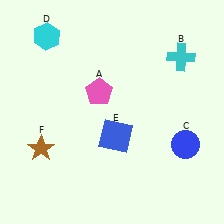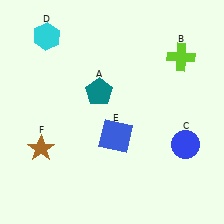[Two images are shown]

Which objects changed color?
A changed from pink to teal. B changed from cyan to lime.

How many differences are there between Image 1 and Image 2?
There are 2 differences between the two images.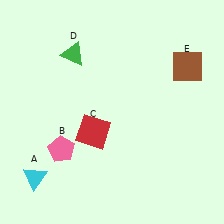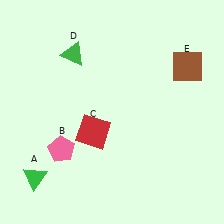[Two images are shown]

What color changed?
The triangle (A) changed from cyan in Image 1 to green in Image 2.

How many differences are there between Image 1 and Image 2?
There is 1 difference between the two images.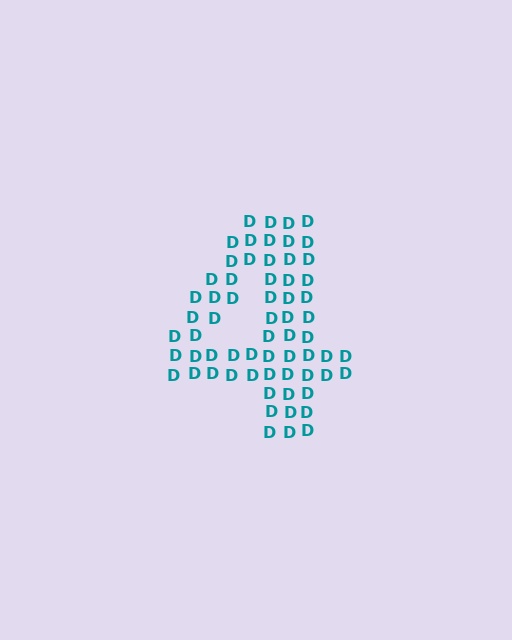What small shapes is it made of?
It is made of small letter D's.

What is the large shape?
The large shape is the digit 4.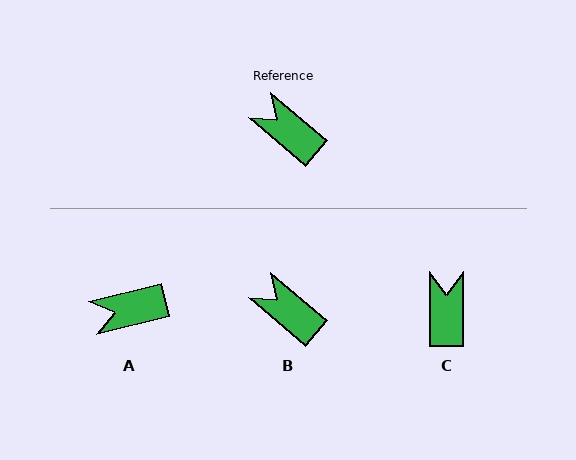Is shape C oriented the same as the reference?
No, it is off by about 50 degrees.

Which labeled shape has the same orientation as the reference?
B.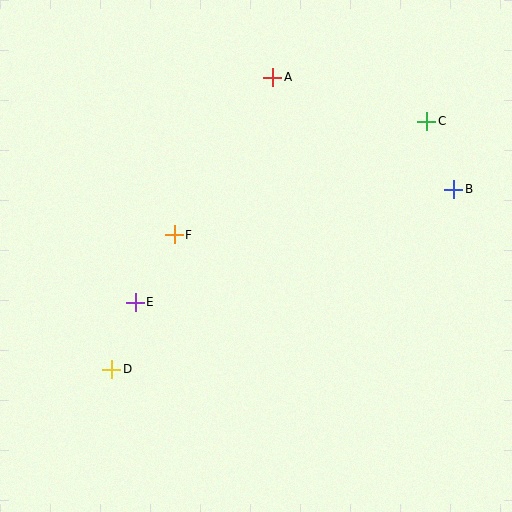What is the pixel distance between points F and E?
The distance between F and E is 78 pixels.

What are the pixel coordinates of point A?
Point A is at (273, 77).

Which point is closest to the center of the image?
Point F at (174, 235) is closest to the center.